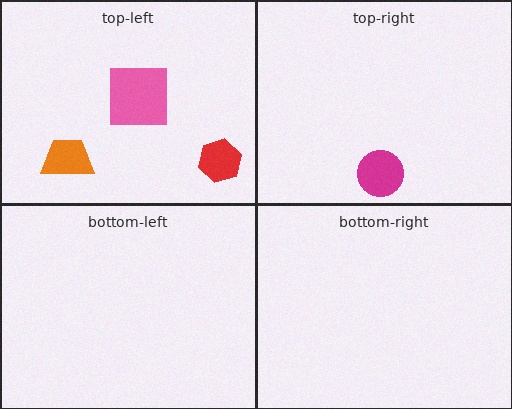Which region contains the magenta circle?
The top-right region.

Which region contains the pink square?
The top-left region.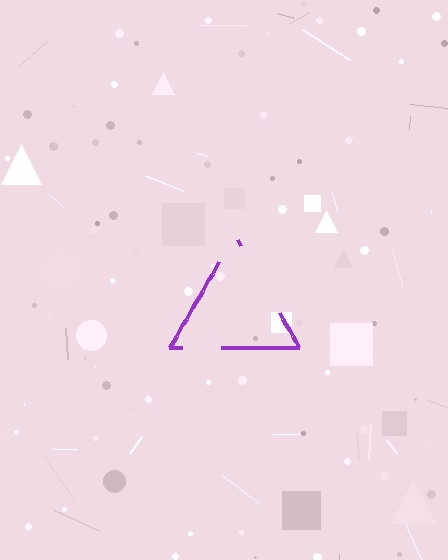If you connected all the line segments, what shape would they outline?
They would outline a triangle.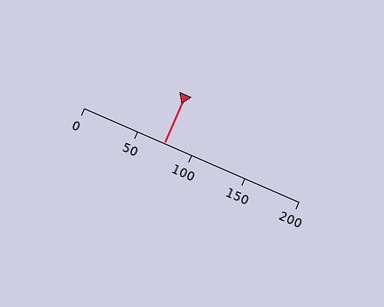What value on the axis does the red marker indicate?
The marker indicates approximately 75.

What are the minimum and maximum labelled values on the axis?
The axis runs from 0 to 200.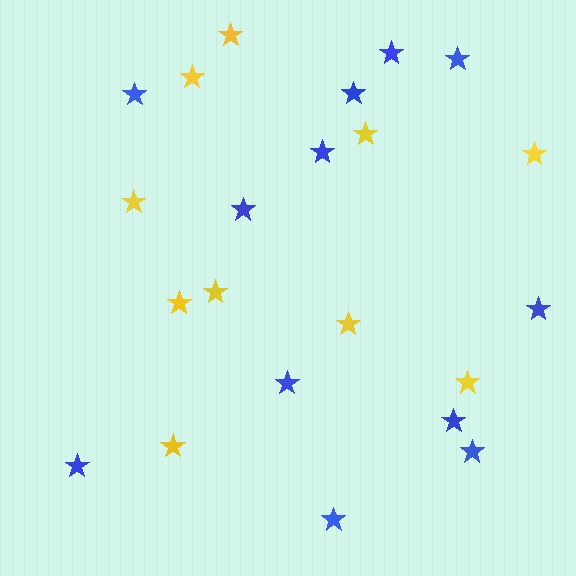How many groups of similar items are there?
There are 2 groups: one group of yellow stars (10) and one group of blue stars (12).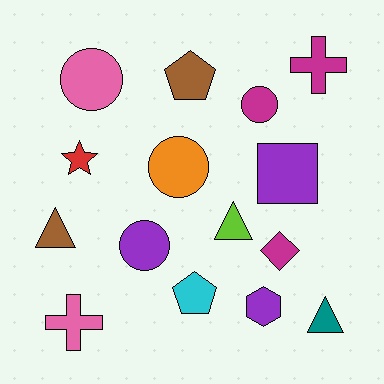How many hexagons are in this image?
There is 1 hexagon.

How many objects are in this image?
There are 15 objects.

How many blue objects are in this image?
There are no blue objects.